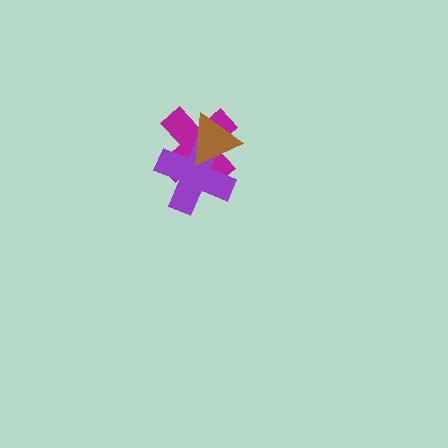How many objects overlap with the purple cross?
2 objects overlap with the purple cross.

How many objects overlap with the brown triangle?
2 objects overlap with the brown triangle.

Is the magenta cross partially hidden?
Yes, it is partially covered by another shape.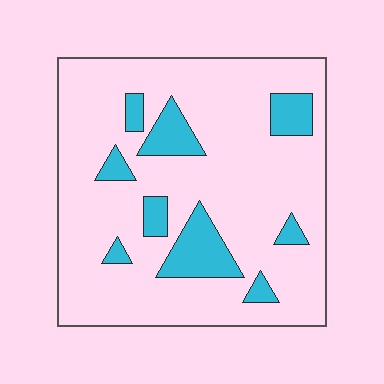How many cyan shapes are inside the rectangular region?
9.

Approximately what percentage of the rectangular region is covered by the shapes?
Approximately 15%.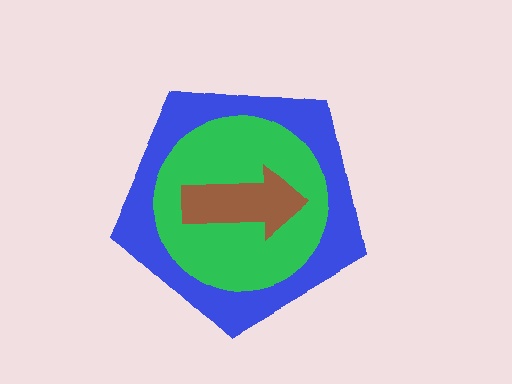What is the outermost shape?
The blue pentagon.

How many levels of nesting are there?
3.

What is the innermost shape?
The brown arrow.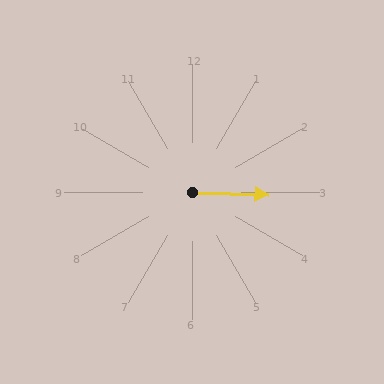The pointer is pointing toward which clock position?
Roughly 3 o'clock.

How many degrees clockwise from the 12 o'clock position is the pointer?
Approximately 92 degrees.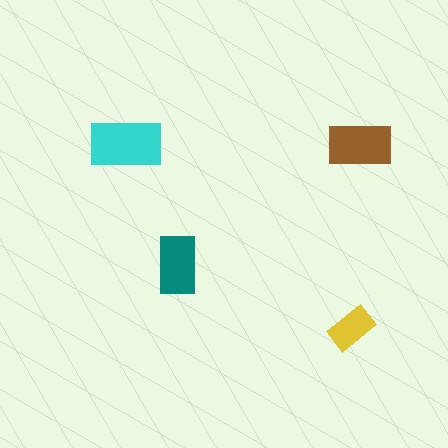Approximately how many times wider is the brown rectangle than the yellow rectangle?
About 1.5 times wider.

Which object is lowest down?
The yellow rectangle is bottommost.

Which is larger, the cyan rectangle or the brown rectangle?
The cyan one.